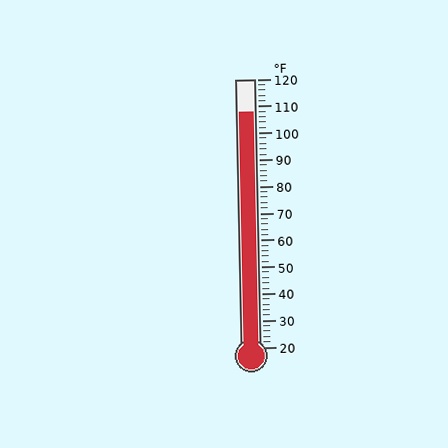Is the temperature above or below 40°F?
The temperature is above 40°F.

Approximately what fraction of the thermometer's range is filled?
The thermometer is filled to approximately 90% of its range.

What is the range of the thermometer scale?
The thermometer scale ranges from 20°F to 120°F.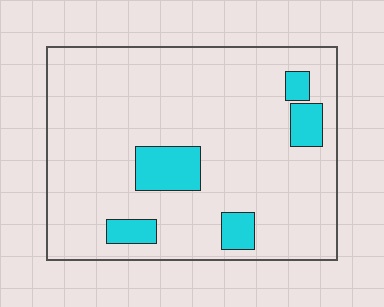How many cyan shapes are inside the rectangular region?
5.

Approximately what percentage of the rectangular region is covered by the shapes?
Approximately 10%.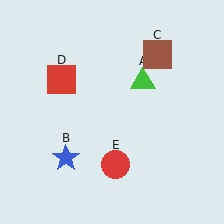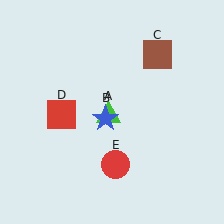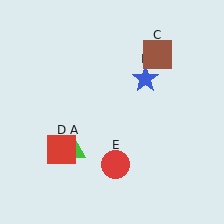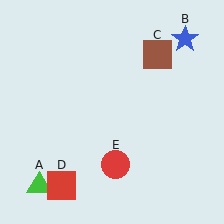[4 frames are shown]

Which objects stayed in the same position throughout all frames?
Brown square (object C) and red circle (object E) remained stationary.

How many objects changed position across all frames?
3 objects changed position: green triangle (object A), blue star (object B), red square (object D).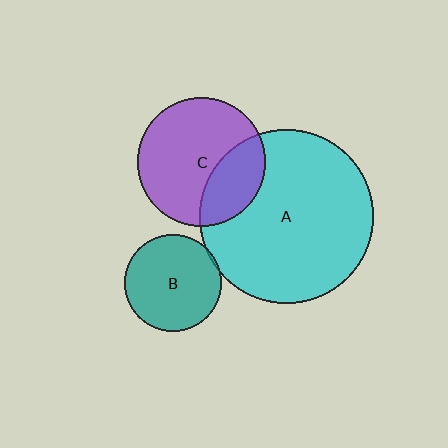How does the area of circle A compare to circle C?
Approximately 1.8 times.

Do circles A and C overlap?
Yes.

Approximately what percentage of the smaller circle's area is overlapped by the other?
Approximately 30%.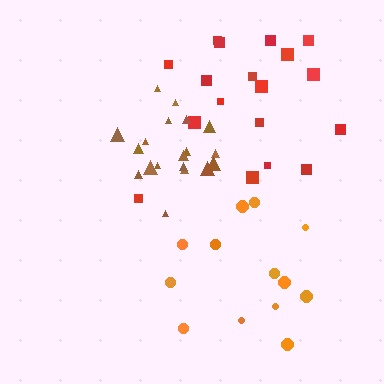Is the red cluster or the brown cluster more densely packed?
Brown.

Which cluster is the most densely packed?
Brown.